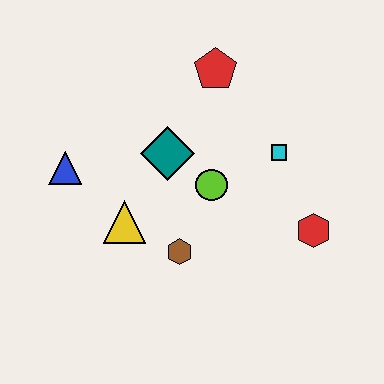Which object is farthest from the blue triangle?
The red hexagon is farthest from the blue triangle.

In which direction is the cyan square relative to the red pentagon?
The cyan square is below the red pentagon.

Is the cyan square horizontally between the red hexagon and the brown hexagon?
Yes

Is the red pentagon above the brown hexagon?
Yes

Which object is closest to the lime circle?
The teal diamond is closest to the lime circle.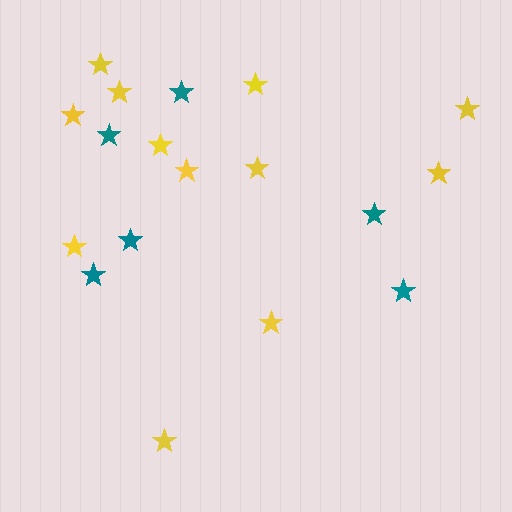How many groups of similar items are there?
There are 2 groups: one group of teal stars (6) and one group of yellow stars (12).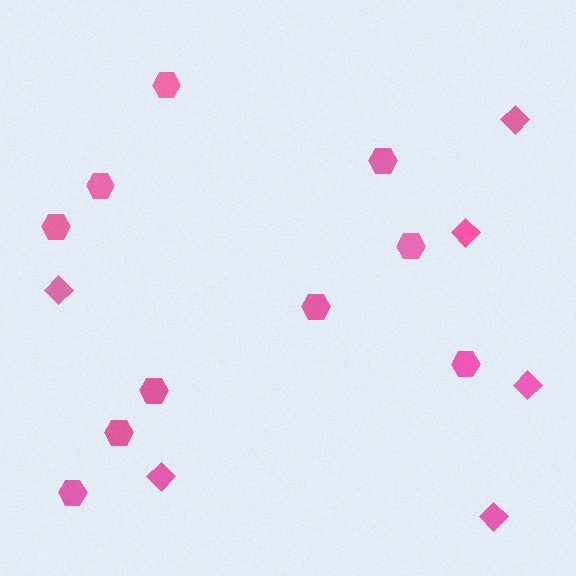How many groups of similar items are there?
There are 2 groups: one group of diamonds (6) and one group of hexagons (10).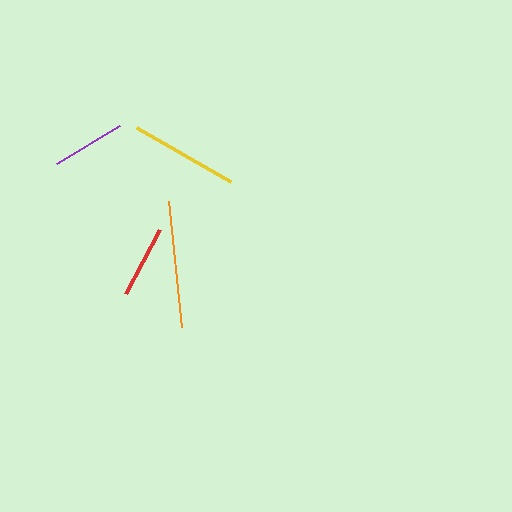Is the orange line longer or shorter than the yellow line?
The orange line is longer than the yellow line.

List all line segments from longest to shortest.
From longest to shortest: orange, yellow, purple, red.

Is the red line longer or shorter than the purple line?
The purple line is longer than the red line.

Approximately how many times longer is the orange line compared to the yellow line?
The orange line is approximately 1.2 times the length of the yellow line.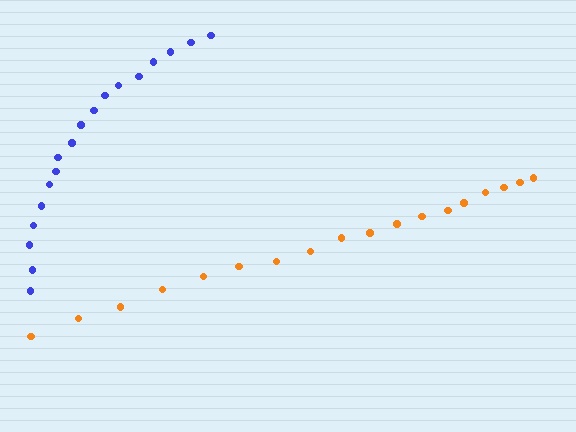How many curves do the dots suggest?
There are 2 distinct paths.